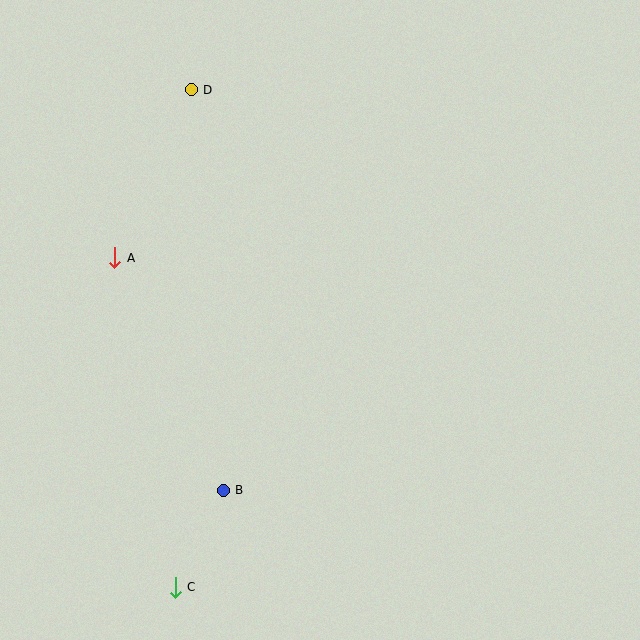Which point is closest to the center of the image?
Point B at (223, 491) is closest to the center.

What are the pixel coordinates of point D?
Point D is at (192, 90).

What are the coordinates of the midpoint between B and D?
The midpoint between B and D is at (207, 290).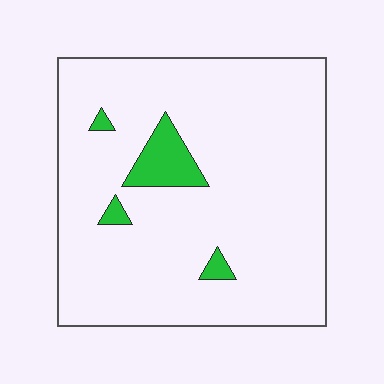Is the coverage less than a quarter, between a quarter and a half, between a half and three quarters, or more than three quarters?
Less than a quarter.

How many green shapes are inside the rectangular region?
4.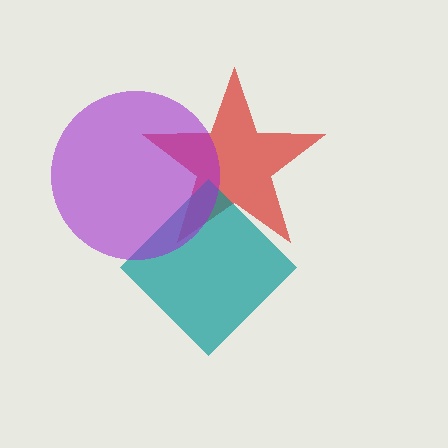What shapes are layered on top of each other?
The layered shapes are: a red star, a teal diamond, a purple circle.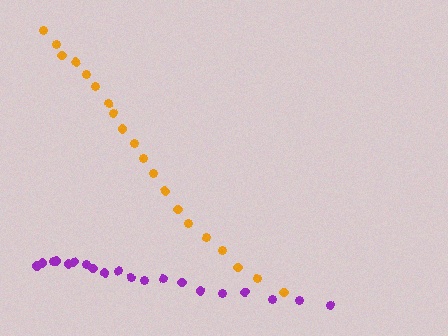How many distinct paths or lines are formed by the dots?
There are 2 distinct paths.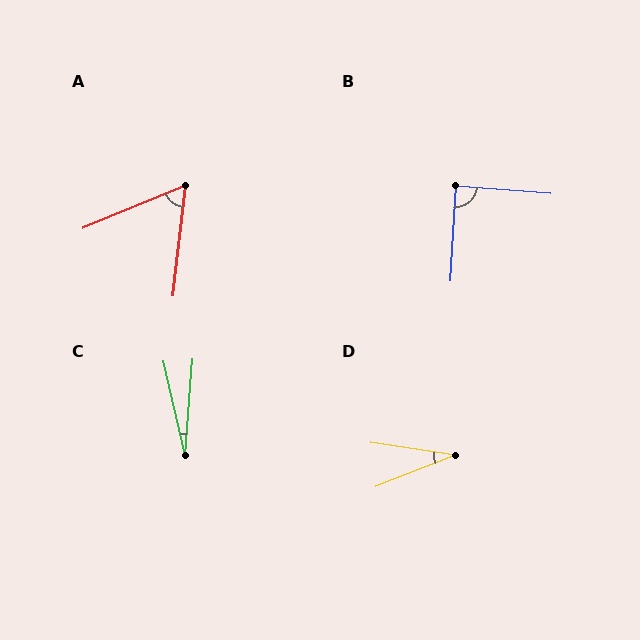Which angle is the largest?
B, at approximately 89 degrees.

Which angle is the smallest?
C, at approximately 17 degrees.